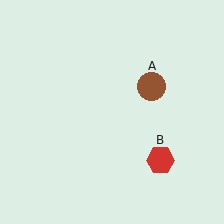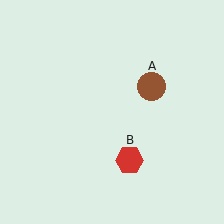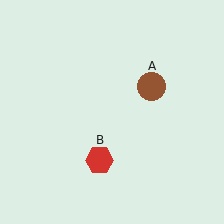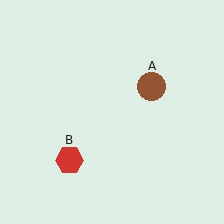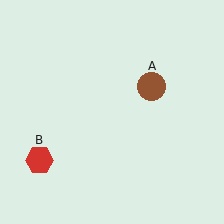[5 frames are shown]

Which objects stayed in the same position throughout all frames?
Brown circle (object A) remained stationary.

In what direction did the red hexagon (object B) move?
The red hexagon (object B) moved left.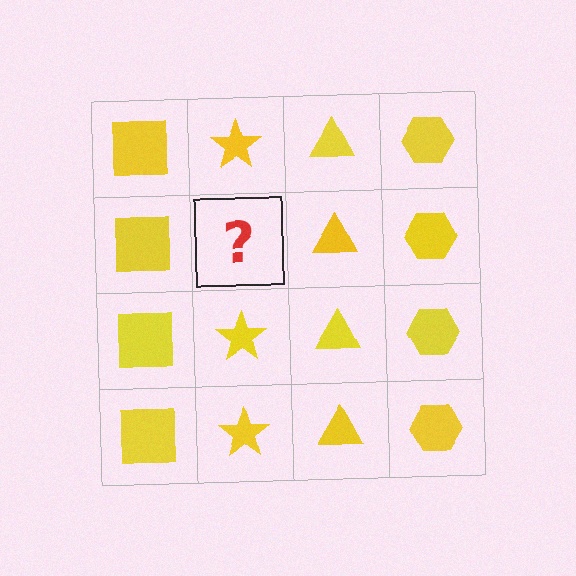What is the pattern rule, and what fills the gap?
The rule is that each column has a consistent shape. The gap should be filled with a yellow star.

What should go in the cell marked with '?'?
The missing cell should contain a yellow star.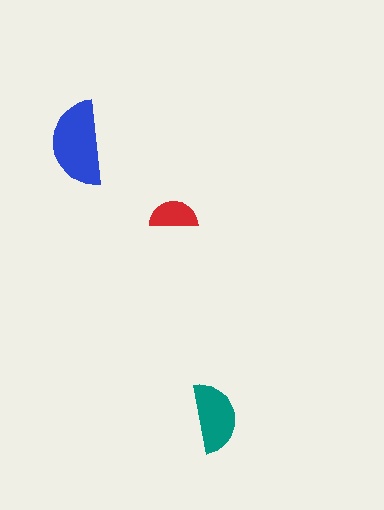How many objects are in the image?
There are 3 objects in the image.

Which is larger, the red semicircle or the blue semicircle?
The blue one.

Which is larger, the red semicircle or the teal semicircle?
The teal one.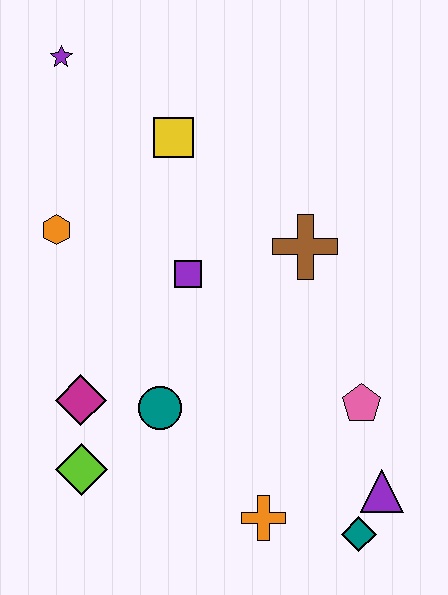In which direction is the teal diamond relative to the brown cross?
The teal diamond is below the brown cross.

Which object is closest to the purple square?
The brown cross is closest to the purple square.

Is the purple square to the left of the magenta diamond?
No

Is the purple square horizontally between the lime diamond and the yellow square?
No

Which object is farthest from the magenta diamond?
The purple star is farthest from the magenta diamond.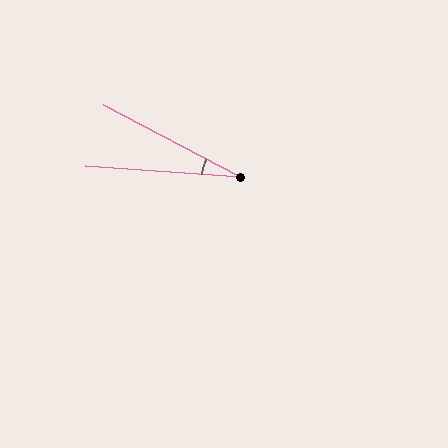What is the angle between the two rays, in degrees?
Approximately 24 degrees.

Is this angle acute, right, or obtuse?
It is acute.